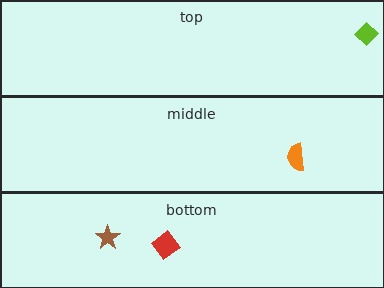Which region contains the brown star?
The bottom region.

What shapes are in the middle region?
The orange semicircle.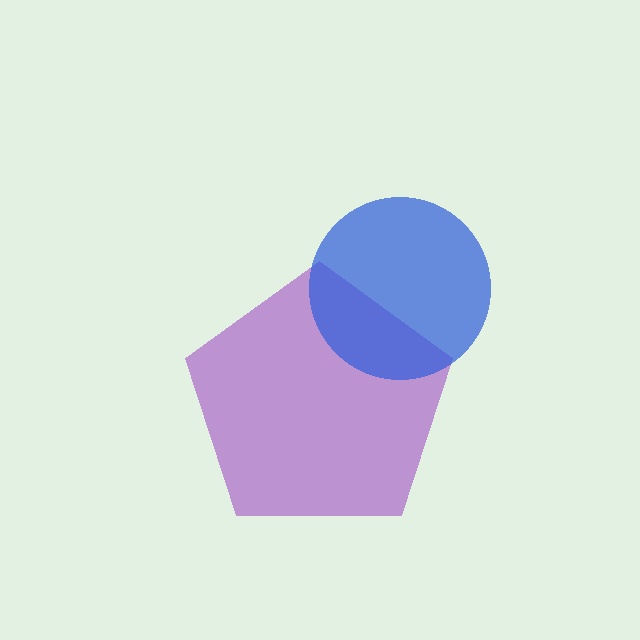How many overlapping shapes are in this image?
There are 2 overlapping shapes in the image.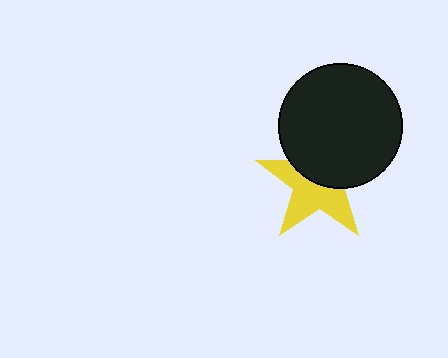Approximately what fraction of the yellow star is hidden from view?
Roughly 47% of the yellow star is hidden behind the black circle.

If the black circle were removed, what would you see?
You would see the complete yellow star.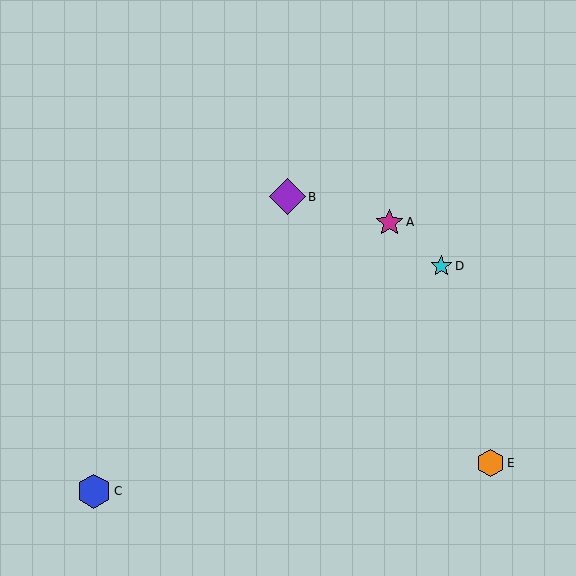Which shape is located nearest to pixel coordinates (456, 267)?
The cyan star (labeled D) at (441, 266) is nearest to that location.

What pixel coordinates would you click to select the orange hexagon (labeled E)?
Click at (490, 463) to select the orange hexagon E.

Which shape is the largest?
The purple diamond (labeled B) is the largest.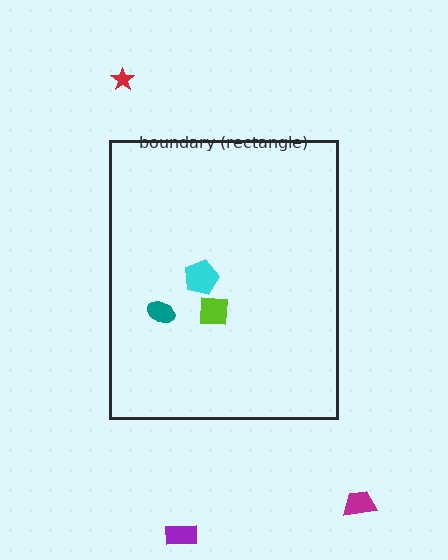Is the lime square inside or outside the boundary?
Inside.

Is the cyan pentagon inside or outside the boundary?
Inside.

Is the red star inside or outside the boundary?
Outside.